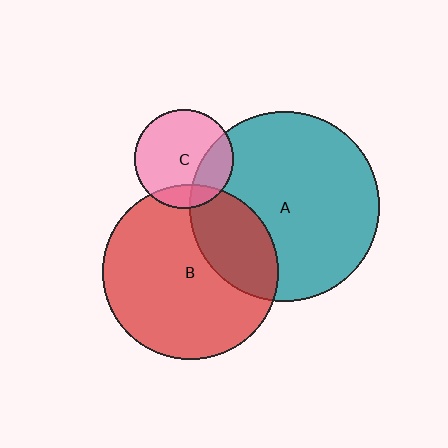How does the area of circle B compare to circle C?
Approximately 3.1 times.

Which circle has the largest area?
Circle A (teal).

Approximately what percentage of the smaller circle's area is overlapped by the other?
Approximately 15%.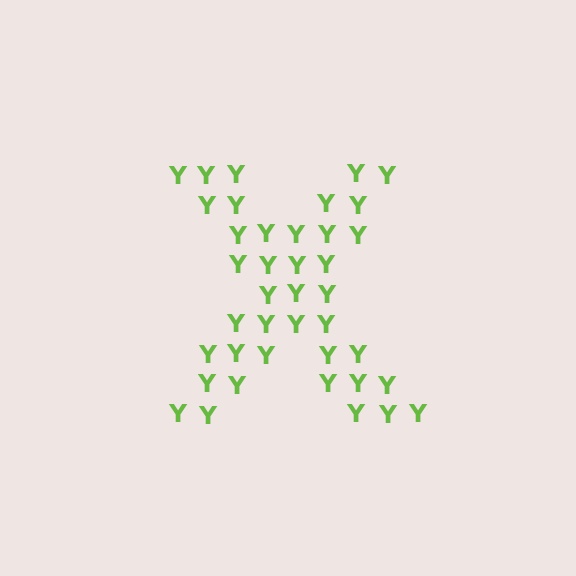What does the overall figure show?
The overall figure shows the letter X.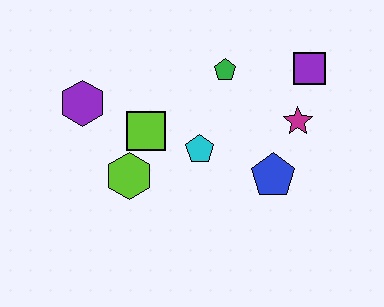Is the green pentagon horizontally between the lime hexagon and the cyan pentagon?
No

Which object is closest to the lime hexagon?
The lime square is closest to the lime hexagon.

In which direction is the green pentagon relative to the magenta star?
The green pentagon is to the left of the magenta star.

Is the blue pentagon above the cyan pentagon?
No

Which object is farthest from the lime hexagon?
The purple square is farthest from the lime hexagon.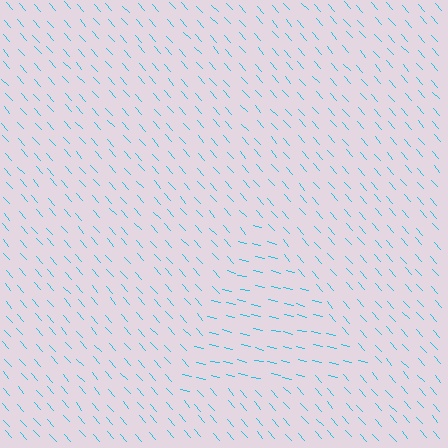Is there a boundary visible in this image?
Yes, there is a texture boundary formed by a change in line orientation.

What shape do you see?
I see a triangle.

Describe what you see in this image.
The image is filled with small cyan line segments. A triangle region in the image has lines oriented differently from the surrounding lines, creating a visible texture boundary.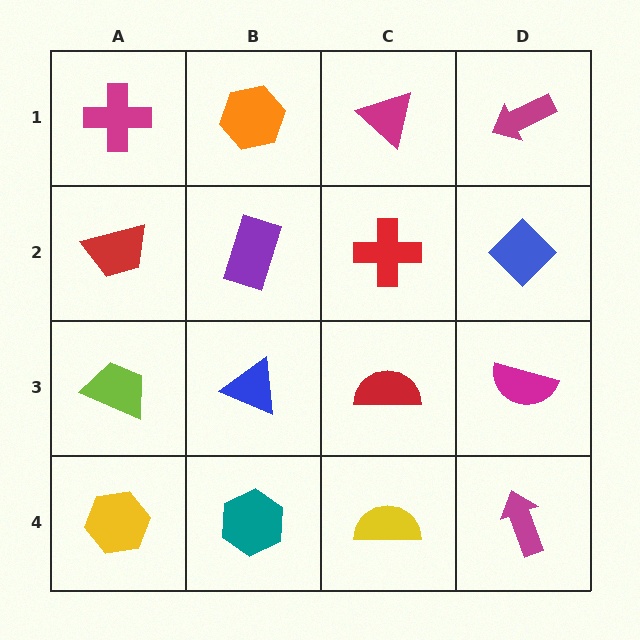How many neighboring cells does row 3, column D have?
3.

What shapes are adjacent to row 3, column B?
A purple rectangle (row 2, column B), a teal hexagon (row 4, column B), a lime trapezoid (row 3, column A), a red semicircle (row 3, column C).